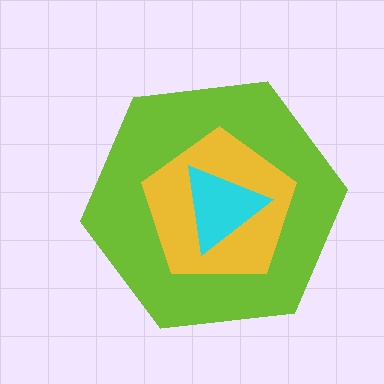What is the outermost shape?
The lime hexagon.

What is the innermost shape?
The cyan triangle.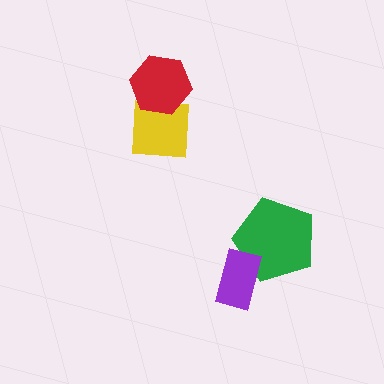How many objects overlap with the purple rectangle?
1 object overlaps with the purple rectangle.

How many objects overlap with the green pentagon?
1 object overlaps with the green pentagon.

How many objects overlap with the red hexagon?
1 object overlaps with the red hexagon.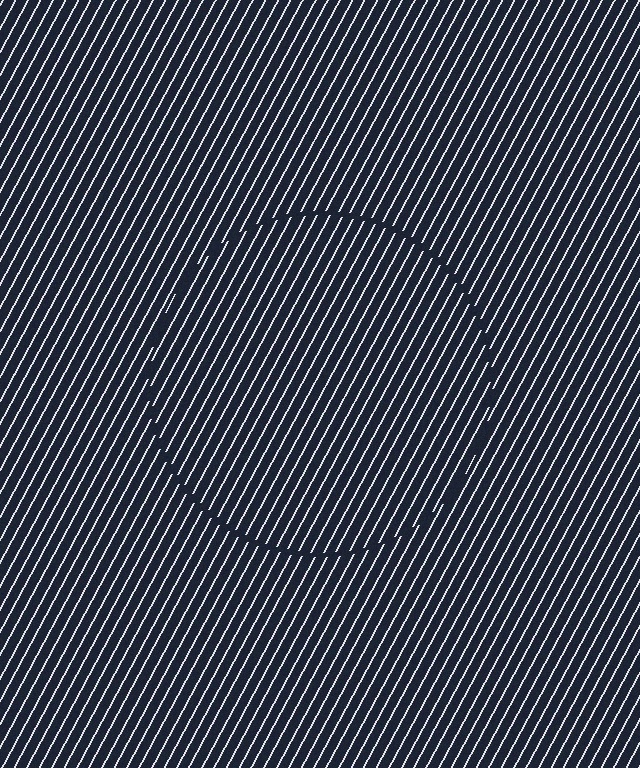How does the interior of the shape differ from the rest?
The interior of the shape contains the same grating, shifted by half a period — the contour is defined by the phase discontinuity where line-ends from the inner and outer gratings abut.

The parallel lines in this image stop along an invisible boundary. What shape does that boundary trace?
An illusory circle. The interior of the shape contains the same grating, shifted by half a period — the contour is defined by the phase discontinuity where line-ends from the inner and outer gratings abut.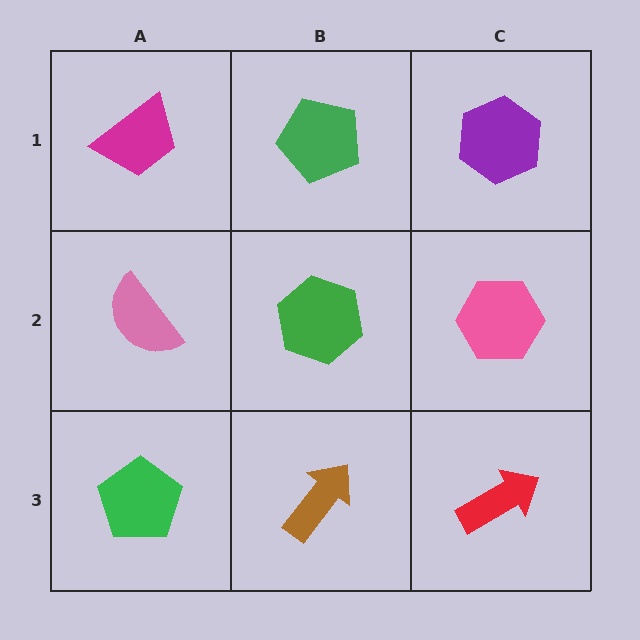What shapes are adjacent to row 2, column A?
A magenta trapezoid (row 1, column A), a green pentagon (row 3, column A), a green hexagon (row 2, column B).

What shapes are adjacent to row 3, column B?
A green hexagon (row 2, column B), a green pentagon (row 3, column A), a red arrow (row 3, column C).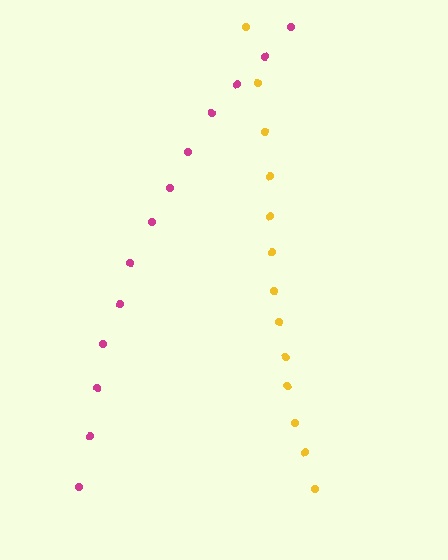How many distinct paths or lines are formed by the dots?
There are 2 distinct paths.